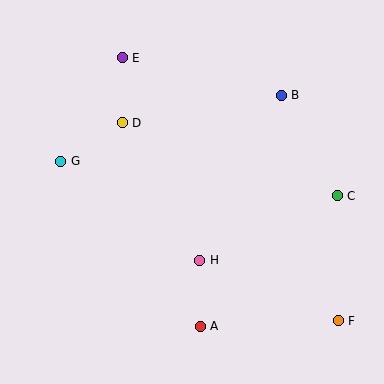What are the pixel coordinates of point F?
Point F is at (338, 321).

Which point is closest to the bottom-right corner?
Point F is closest to the bottom-right corner.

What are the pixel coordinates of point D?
Point D is at (122, 123).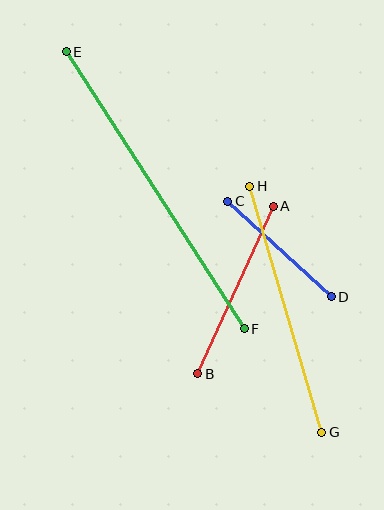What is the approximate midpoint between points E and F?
The midpoint is at approximately (155, 190) pixels.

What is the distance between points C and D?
The distance is approximately 141 pixels.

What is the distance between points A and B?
The distance is approximately 184 pixels.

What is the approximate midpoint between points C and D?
The midpoint is at approximately (280, 249) pixels.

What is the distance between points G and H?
The distance is approximately 256 pixels.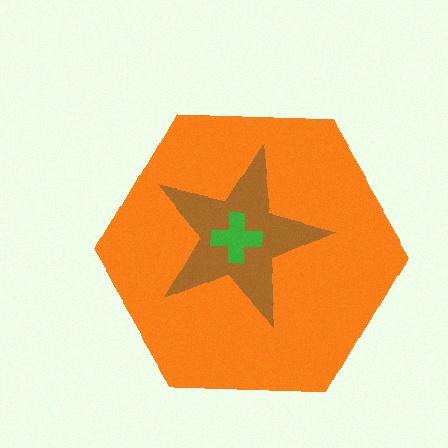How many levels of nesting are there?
3.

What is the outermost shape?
The orange hexagon.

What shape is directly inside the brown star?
The green cross.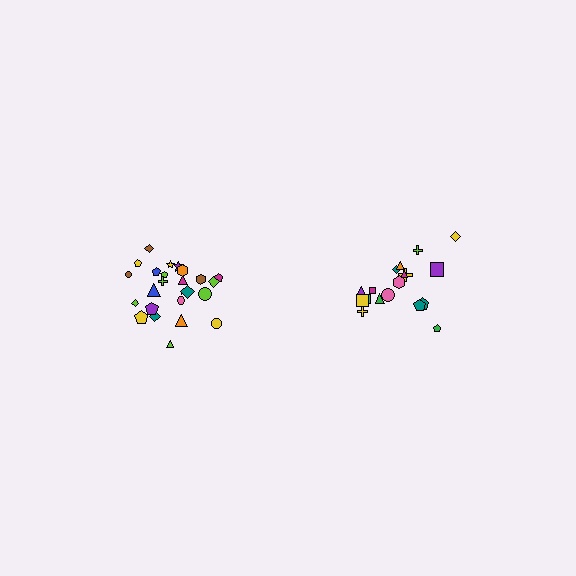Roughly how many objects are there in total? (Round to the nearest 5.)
Roughly 45 objects in total.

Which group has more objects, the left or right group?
The left group.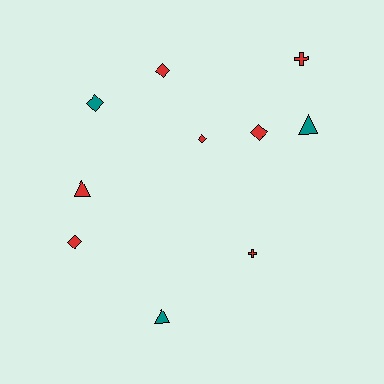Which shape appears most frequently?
Diamond, with 5 objects.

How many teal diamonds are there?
There is 1 teal diamond.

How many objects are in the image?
There are 10 objects.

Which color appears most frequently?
Red, with 7 objects.